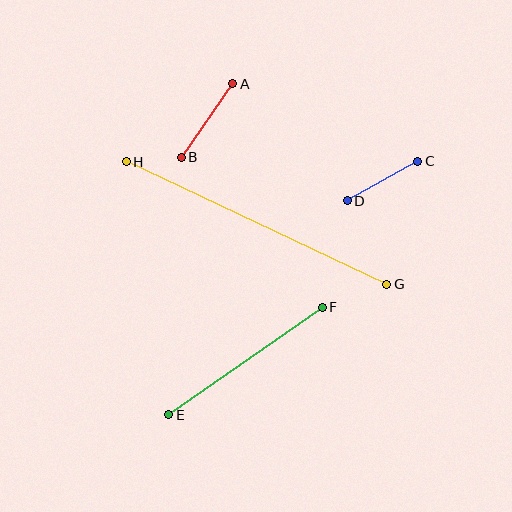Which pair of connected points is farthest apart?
Points G and H are farthest apart.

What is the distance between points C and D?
The distance is approximately 81 pixels.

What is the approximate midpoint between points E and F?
The midpoint is at approximately (246, 361) pixels.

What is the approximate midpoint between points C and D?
The midpoint is at approximately (383, 181) pixels.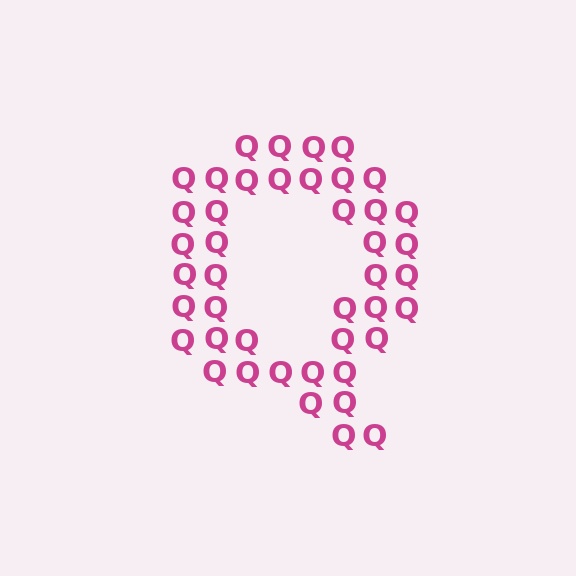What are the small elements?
The small elements are letter Q's.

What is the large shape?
The large shape is the letter Q.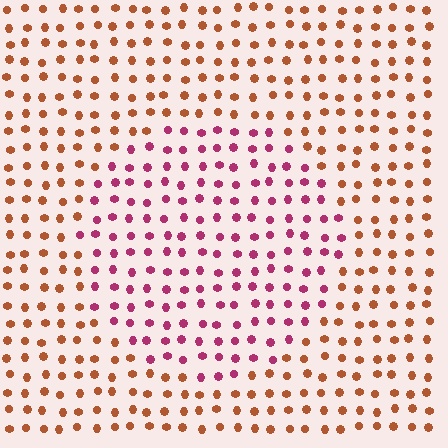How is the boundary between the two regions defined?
The boundary is defined purely by a slight shift in hue (about 50 degrees). Spacing, size, and orientation are identical on both sides.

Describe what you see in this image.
The image is filled with small brown elements in a uniform arrangement. A circle-shaped region is visible where the elements are tinted to a slightly different hue, forming a subtle color boundary.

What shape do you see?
I see a circle.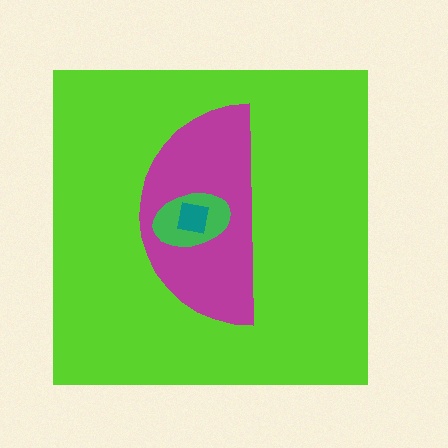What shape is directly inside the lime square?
The magenta semicircle.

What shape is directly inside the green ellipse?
The teal square.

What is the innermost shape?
The teal square.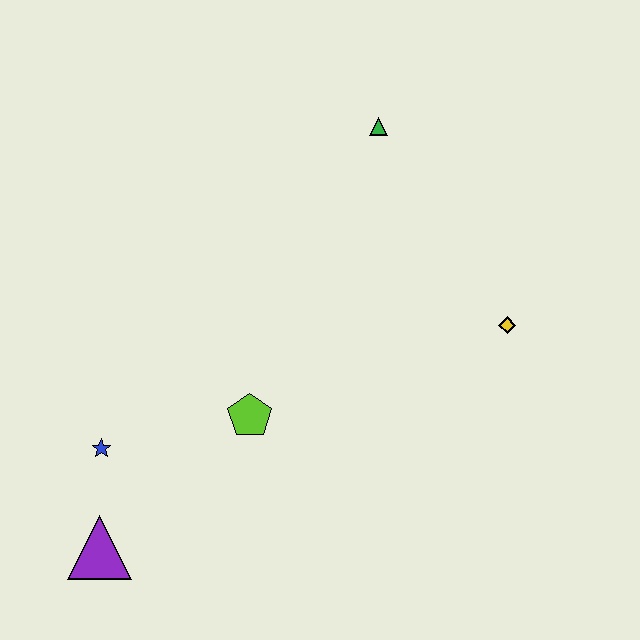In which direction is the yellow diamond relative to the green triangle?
The yellow diamond is below the green triangle.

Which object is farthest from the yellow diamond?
The purple triangle is farthest from the yellow diamond.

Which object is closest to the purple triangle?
The blue star is closest to the purple triangle.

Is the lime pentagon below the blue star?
No